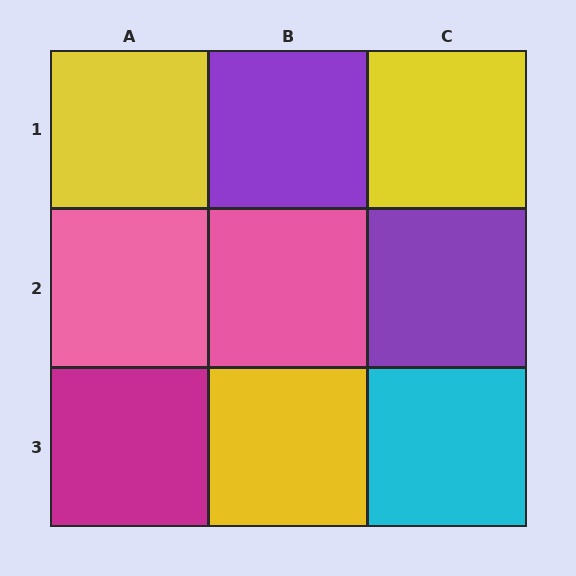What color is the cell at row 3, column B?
Yellow.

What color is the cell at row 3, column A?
Magenta.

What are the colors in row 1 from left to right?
Yellow, purple, yellow.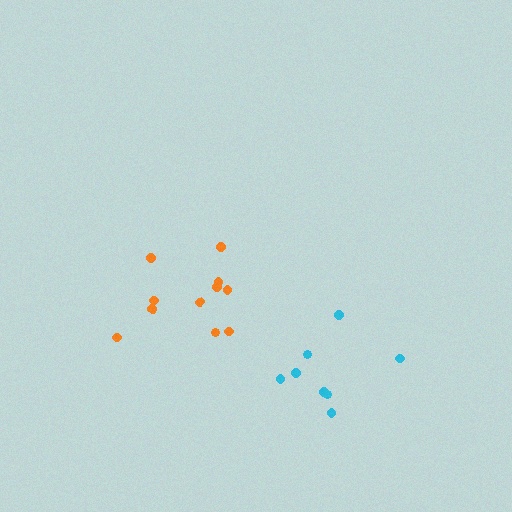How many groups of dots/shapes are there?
There are 2 groups.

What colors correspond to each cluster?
The clusters are colored: orange, cyan.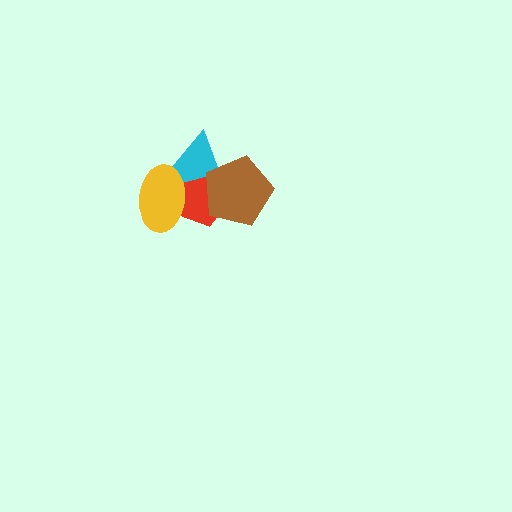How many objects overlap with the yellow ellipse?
2 objects overlap with the yellow ellipse.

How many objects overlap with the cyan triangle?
3 objects overlap with the cyan triangle.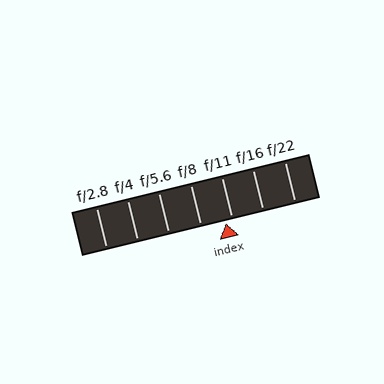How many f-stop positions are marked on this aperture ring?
There are 7 f-stop positions marked.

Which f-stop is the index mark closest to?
The index mark is closest to f/11.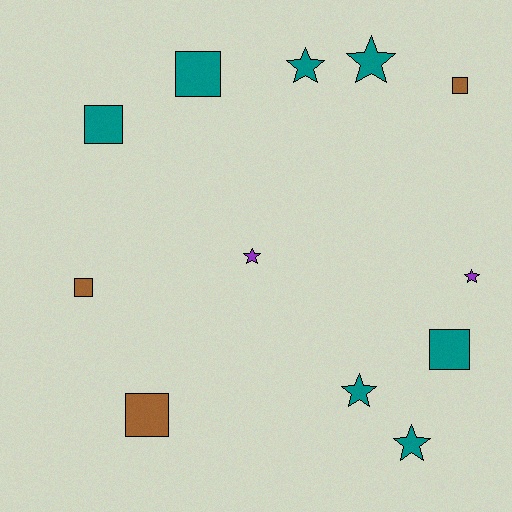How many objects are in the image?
There are 12 objects.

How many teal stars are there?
There are 4 teal stars.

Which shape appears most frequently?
Star, with 6 objects.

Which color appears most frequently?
Teal, with 7 objects.